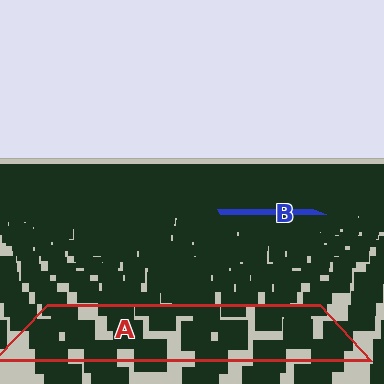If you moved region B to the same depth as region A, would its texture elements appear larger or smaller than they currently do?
They would appear larger. At a closer depth, the same texture elements are projected at a bigger on-screen size.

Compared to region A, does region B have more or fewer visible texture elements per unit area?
Region B has more texture elements per unit area — they are packed more densely because it is farther away.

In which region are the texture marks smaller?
The texture marks are smaller in region B, because it is farther away.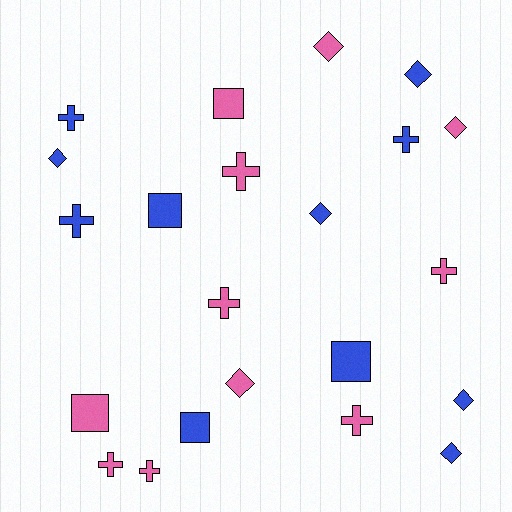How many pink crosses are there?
There are 6 pink crosses.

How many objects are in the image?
There are 22 objects.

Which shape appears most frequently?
Cross, with 9 objects.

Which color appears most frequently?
Blue, with 11 objects.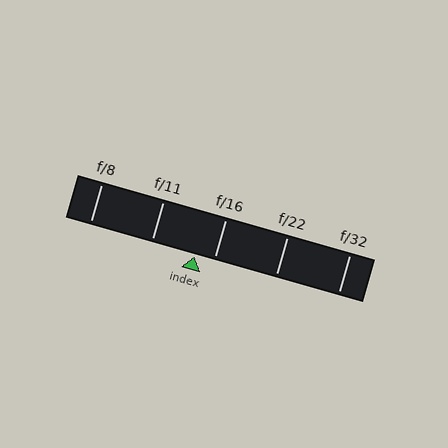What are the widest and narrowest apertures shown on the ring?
The widest aperture shown is f/8 and the narrowest is f/32.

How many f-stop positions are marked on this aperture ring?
There are 5 f-stop positions marked.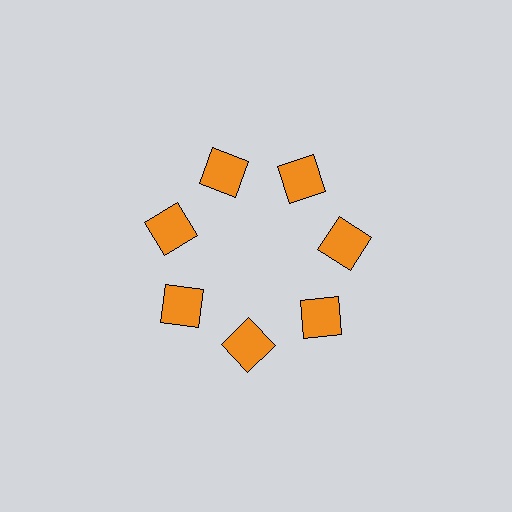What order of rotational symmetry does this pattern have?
This pattern has 7-fold rotational symmetry.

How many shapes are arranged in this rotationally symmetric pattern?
There are 7 shapes, arranged in 7 groups of 1.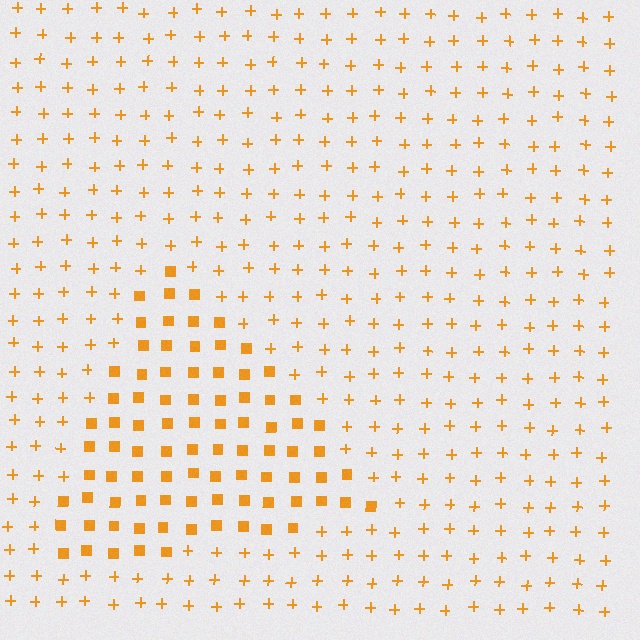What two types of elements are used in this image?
The image uses squares inside the triangle region and plus signs outside it.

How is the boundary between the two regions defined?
The boundary is defined by a change in element shape: squares inside vs. plus signs outside. All elements share the same color and spacing.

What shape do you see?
I see a triangle.